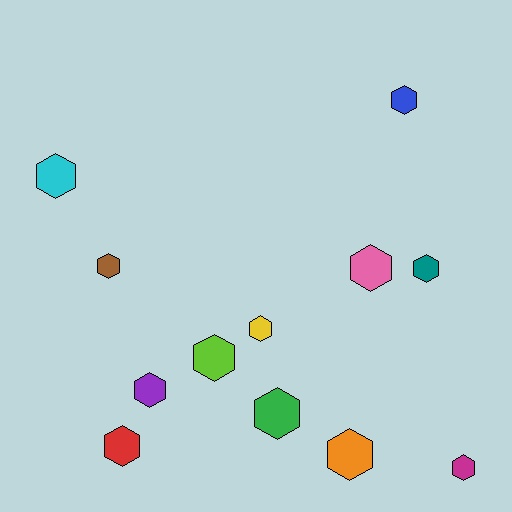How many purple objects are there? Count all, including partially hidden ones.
There is 1 purple object.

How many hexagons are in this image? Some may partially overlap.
There are 12 hexagons.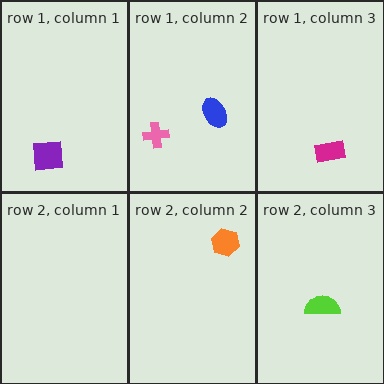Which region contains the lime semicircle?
The row 2, column 3 region.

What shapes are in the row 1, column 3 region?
The magenta rectangle.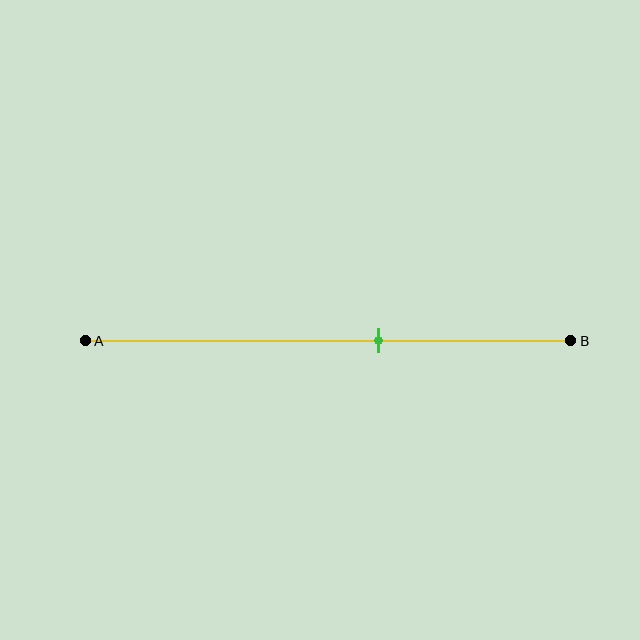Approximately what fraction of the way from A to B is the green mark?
The green mark is approximately 60% of the way from A to B.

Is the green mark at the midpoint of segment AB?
No, the mark is at about 60% from A, not at the 50% midpoint.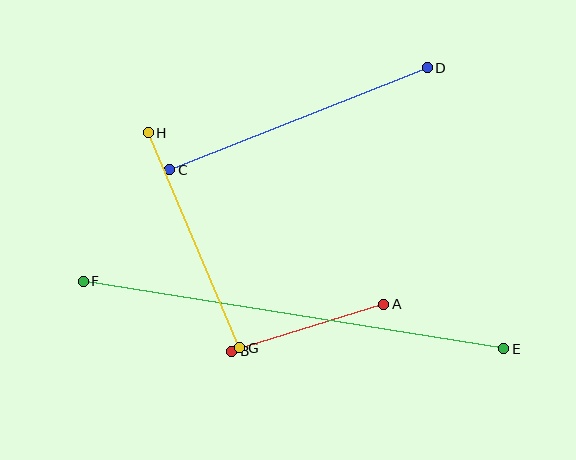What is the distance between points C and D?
The distance is approximately 277 pixels.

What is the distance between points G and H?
The distance is approximately 234 pixels.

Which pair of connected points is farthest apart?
Points E and F are farthest apart.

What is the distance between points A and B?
The distance is approximately 159 pixels.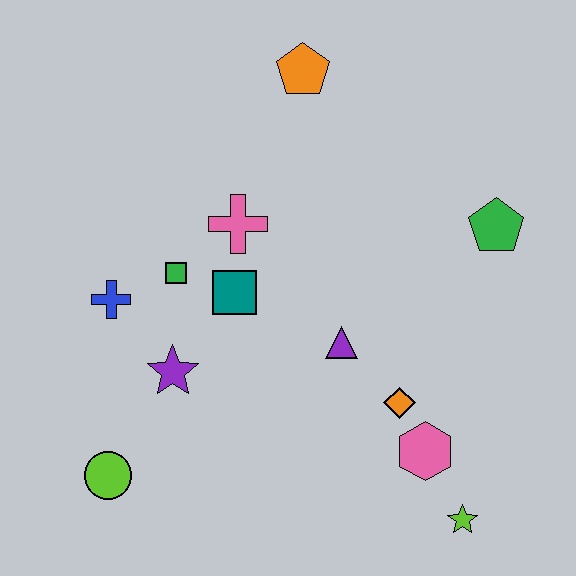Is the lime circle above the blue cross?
No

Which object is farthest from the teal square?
The lime star is farthest from the teal square.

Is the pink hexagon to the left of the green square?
No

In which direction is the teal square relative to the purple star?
The teal square is above the purple star.